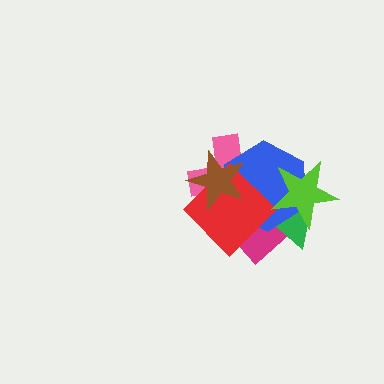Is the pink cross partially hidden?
Yes, it is partially covered by another shape.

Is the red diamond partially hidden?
Yes, it is partially covered by another shape.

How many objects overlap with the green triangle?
4 objects overlap with the green triangle.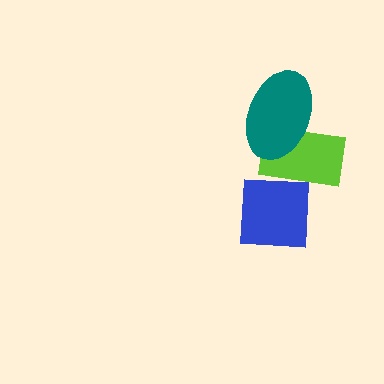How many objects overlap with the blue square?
1 object overlaps with the blue square.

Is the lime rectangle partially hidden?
Yes, it is partially covered by another shape.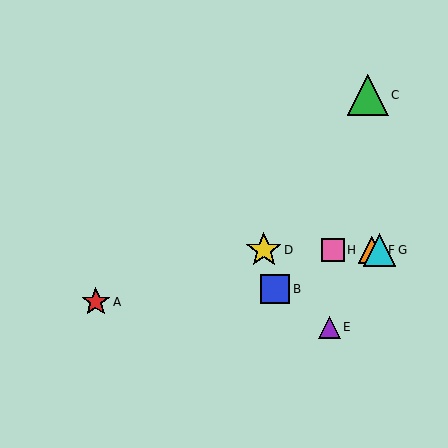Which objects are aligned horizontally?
Objects D, F, G, H are aligned horizontally.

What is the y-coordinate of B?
Object B is at y≈289.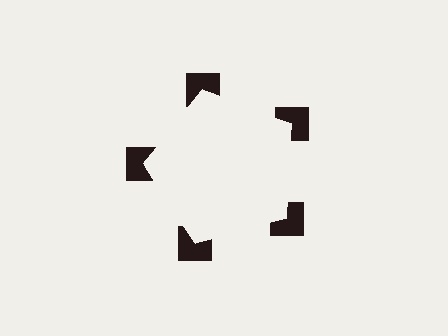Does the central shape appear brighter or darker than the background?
It typically appears slightly brighter than the background, even though no actual brightness change is drawn.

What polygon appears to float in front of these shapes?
An illusory pentagon — its edges are inferred from the aligned wedge cuts in the notched squares, not physically drawn.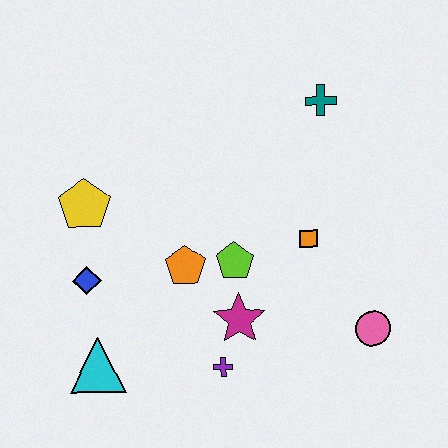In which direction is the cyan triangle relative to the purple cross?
The cyan triangle is to the left of the purple cross.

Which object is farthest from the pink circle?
The yellow pentagon is farthest from the pink circle.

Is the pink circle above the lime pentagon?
No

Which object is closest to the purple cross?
The magenta star is closest to the purple cross.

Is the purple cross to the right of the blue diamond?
Yes